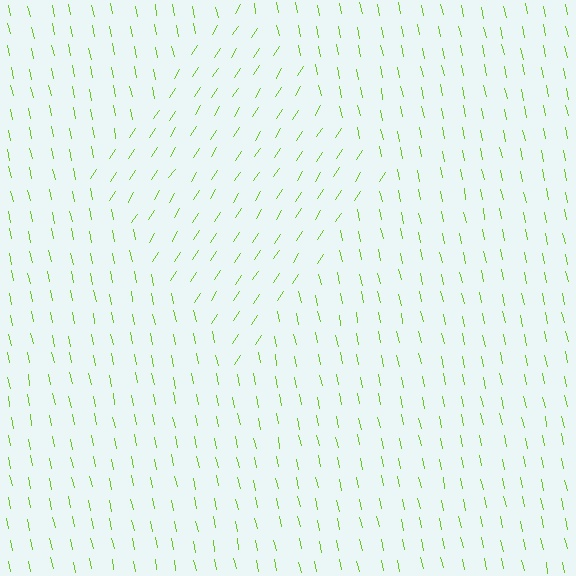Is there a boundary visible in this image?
Yes, there is a texture boundary formed by a change in line orientation.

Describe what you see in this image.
The image is filled with small lime line segments. A diamond region in the image has lines oriented differently from the surrounding lines, creating a visible texture boundary.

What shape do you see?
I see a diamond.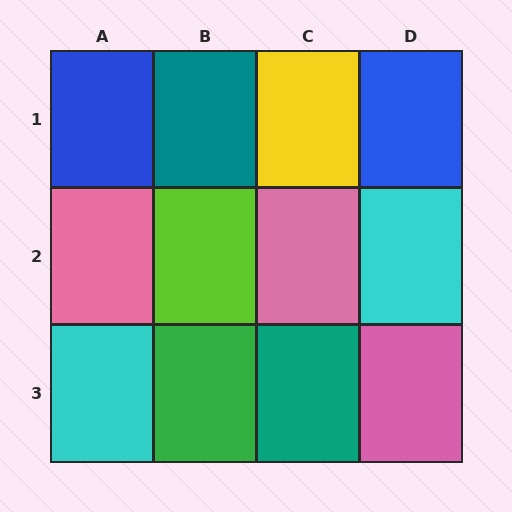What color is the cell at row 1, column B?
Teal.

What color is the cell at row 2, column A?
Pink.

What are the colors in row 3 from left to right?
Cyan, green, teal, pink.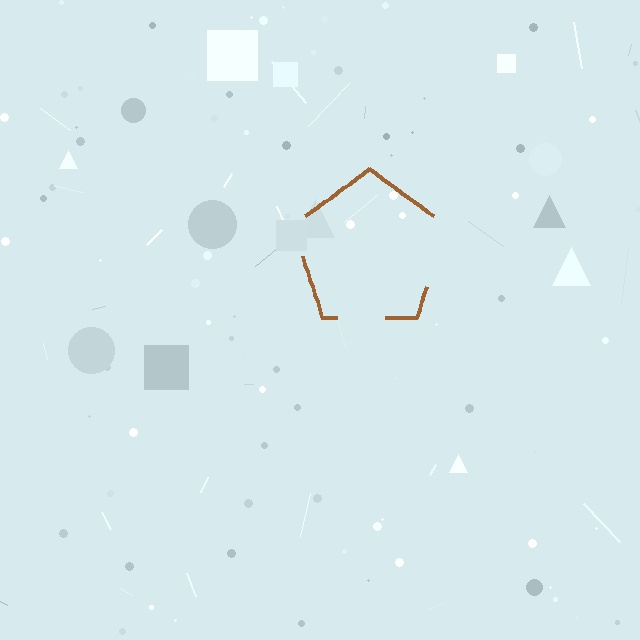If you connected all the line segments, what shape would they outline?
They would outline a pentagon.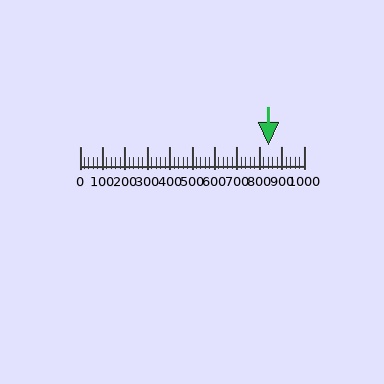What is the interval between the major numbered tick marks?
The major tick marks are spaced 100 units apart.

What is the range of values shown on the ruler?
The ruler shows values from 0 to 1000.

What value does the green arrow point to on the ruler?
The green arrow points to approximately 840.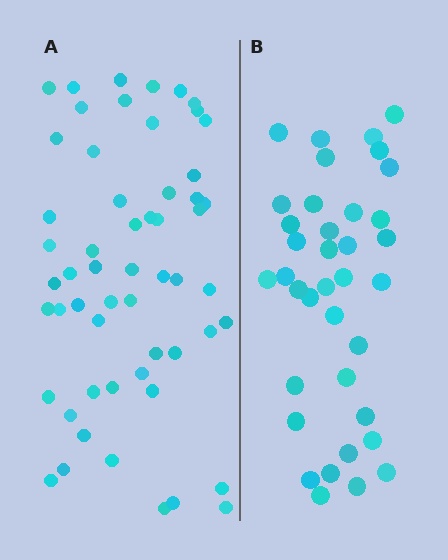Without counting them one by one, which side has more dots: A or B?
Region A (the left region) has more dots.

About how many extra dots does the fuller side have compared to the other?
Region A has approximately 20 more dots than region B.